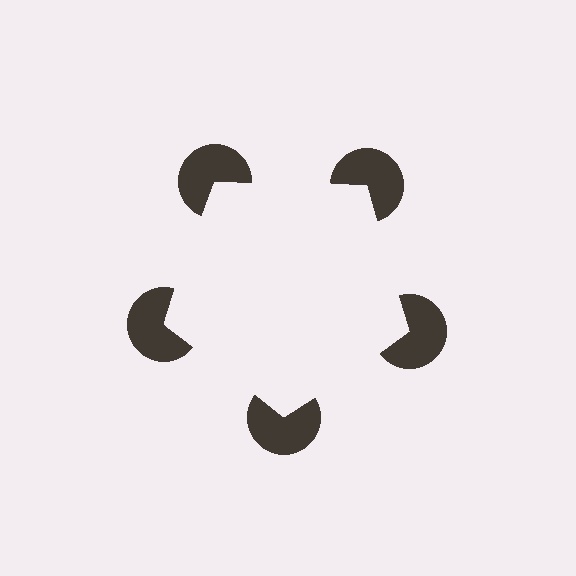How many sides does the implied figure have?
5 sides.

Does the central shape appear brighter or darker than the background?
It typically appears slightly brighter than the background, even though no actual brightness change is drawn.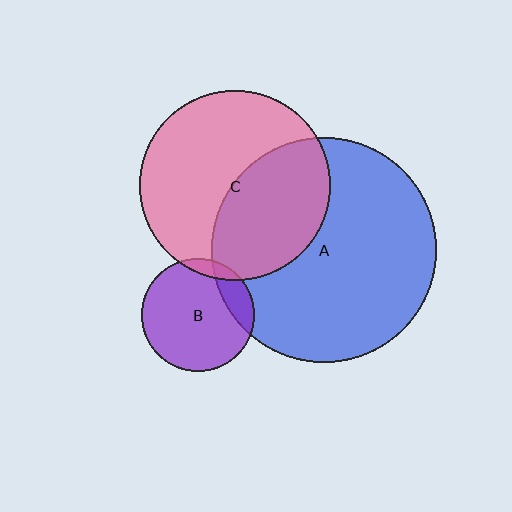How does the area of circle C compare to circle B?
Approximately 2.8 times.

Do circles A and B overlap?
Yes.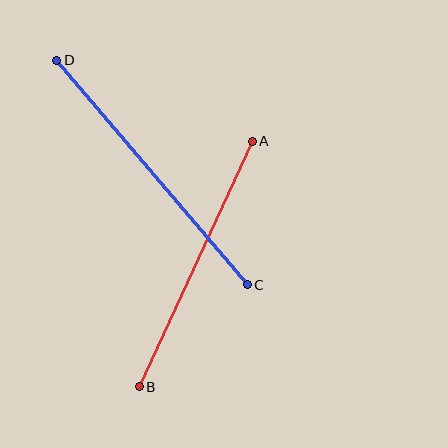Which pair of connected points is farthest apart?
Points C and D are farthest apart.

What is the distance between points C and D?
The distance is approximately 294 pixels.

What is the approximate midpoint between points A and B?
The midpoint is at approximately (196, 264) pixels.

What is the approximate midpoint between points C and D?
The midpoint is at approximately (152, 173) pixels.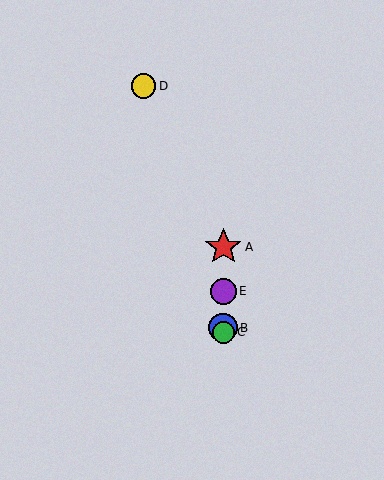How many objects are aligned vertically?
4 objects (A, B, C, E) are aligned vertically.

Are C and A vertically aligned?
Yes, both are at x≈223.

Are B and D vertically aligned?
No, B is at x≈223 and D is at x≈144.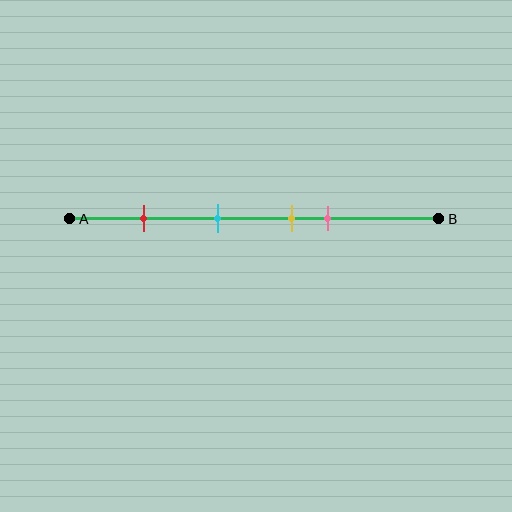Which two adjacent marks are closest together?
The yellow and pink marks are the closest adjacent pair.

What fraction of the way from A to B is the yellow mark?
The yellow mark is approximately 60% (0.6) of the way from A to B.